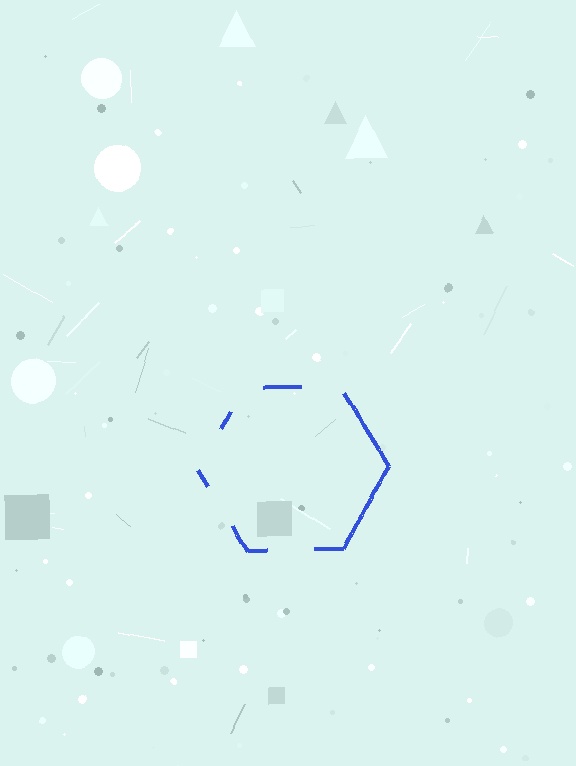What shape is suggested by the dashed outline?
The dashed outline suggests a hexagon.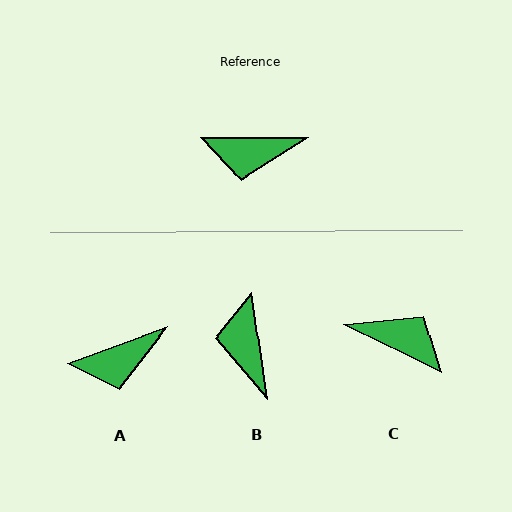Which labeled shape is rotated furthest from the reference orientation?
C, about 154 degrees away.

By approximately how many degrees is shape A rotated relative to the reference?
Approximately 20 degrees counter-clockwise.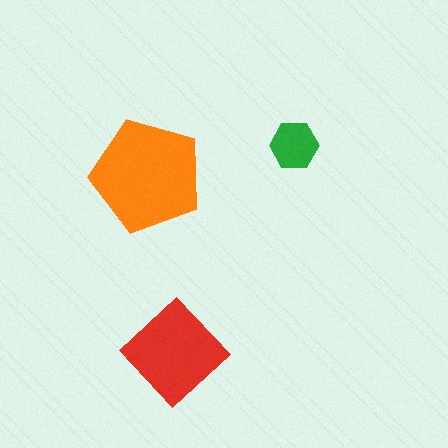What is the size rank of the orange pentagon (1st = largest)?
1st.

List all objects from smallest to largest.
The green hexagon, the red diamond, the orange pentagon.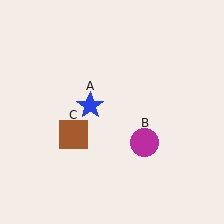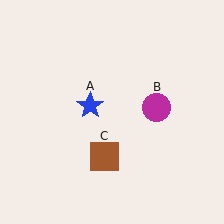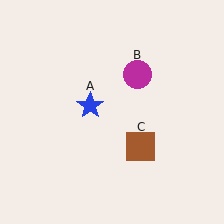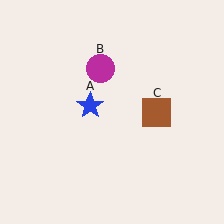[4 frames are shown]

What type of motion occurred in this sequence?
The magenta circle (object B), brown square (object C) rotated counterclockwise around the center of the scene.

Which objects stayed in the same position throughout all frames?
Blue star (object A) remained stationary.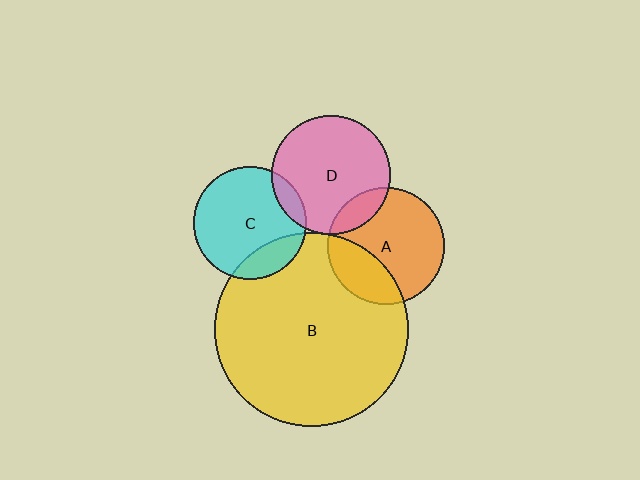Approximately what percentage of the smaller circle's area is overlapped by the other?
Approximately 5%.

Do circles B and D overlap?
Yes.